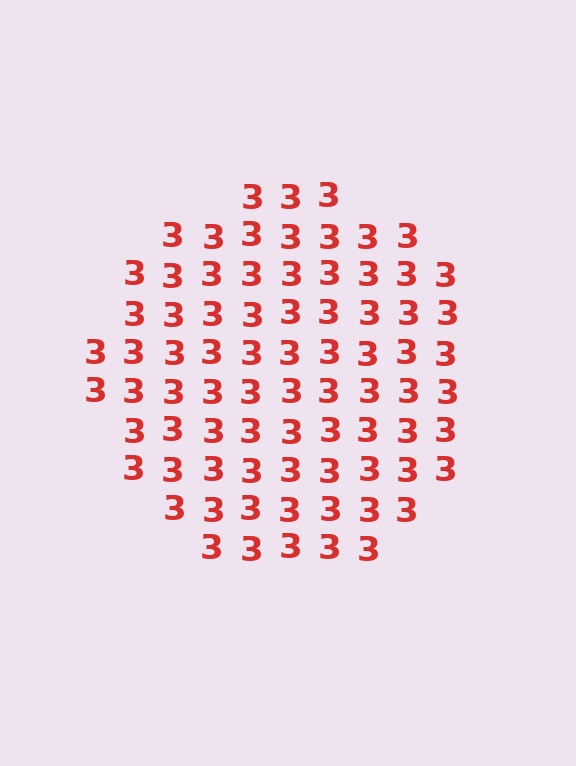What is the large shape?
The large shape is a circle.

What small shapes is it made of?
It is made of small digit 3's.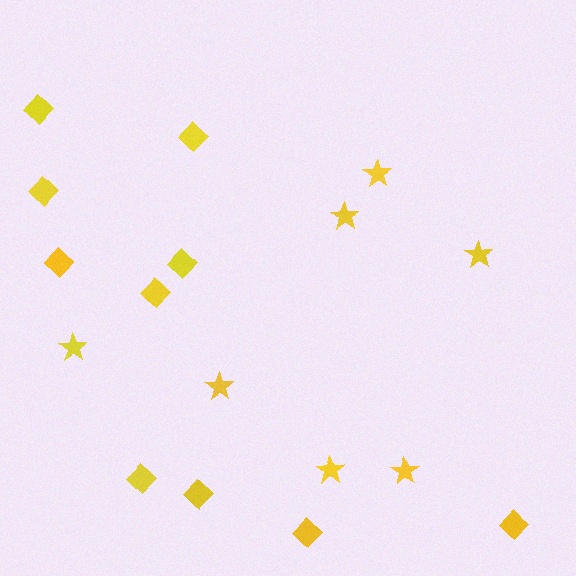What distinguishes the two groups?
There are 2 groups: one group of diamonds (10) and one group of stars (7).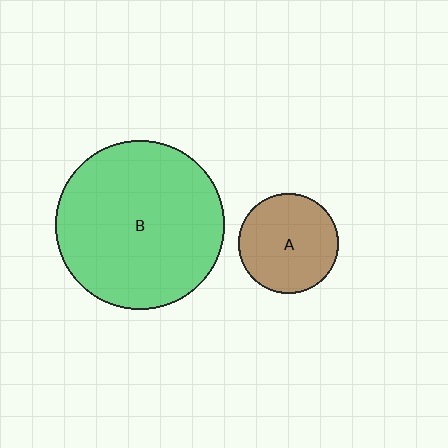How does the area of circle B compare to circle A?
Approximately 2.8 times.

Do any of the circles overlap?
No, none of the circles overlap.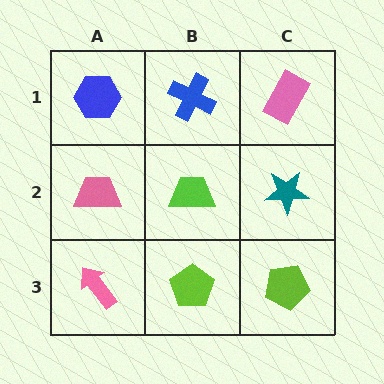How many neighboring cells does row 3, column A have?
2.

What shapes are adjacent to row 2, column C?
A pink rectangle (row 1, column C), a lime pentagon (row 3, column C), a lime trapezoid (row 2, column B).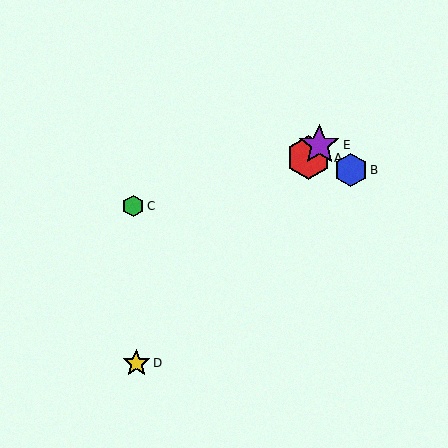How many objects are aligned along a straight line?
3 objects (A, D, E) are aligned along a straight line.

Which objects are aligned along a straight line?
Objects A, D, E are aligned along a straight line.